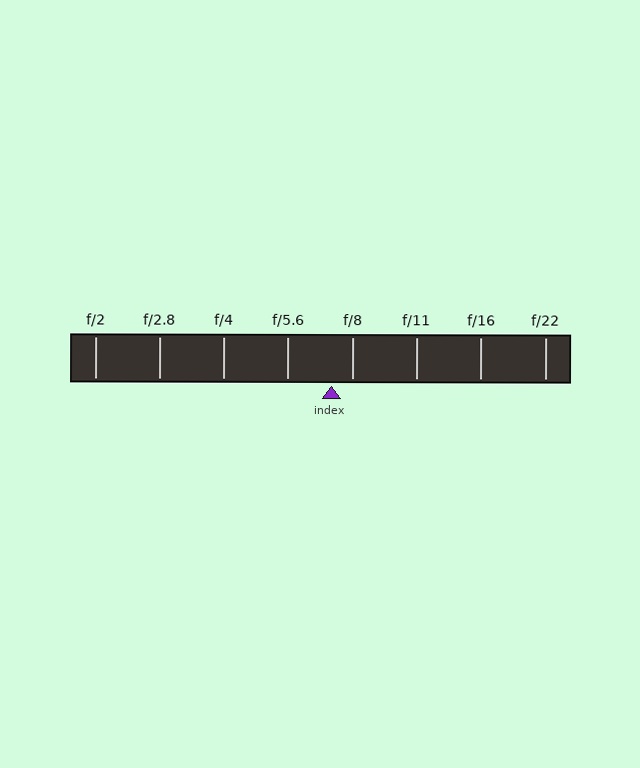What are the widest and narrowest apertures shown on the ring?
The widest aperture shown is f/2 and the narrowest is f/22.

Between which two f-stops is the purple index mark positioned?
The index mark is between f/5.6 and f/8.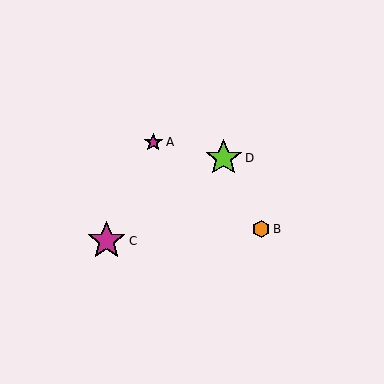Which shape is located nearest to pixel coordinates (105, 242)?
The magenta star (labeled C) at (107, 241) is nearest to that location.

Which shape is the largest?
The magenta star (labeled C) is the largest.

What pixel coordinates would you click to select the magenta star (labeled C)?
Click at (107, 241) to select the magenta star C.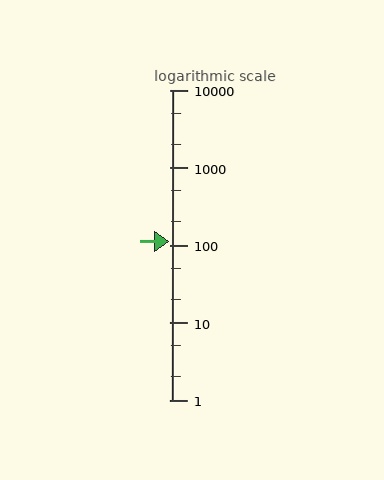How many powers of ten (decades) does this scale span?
The scale spans 4 decades, from 1 to 10000.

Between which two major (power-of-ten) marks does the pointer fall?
The pointer is between 100 and 1000.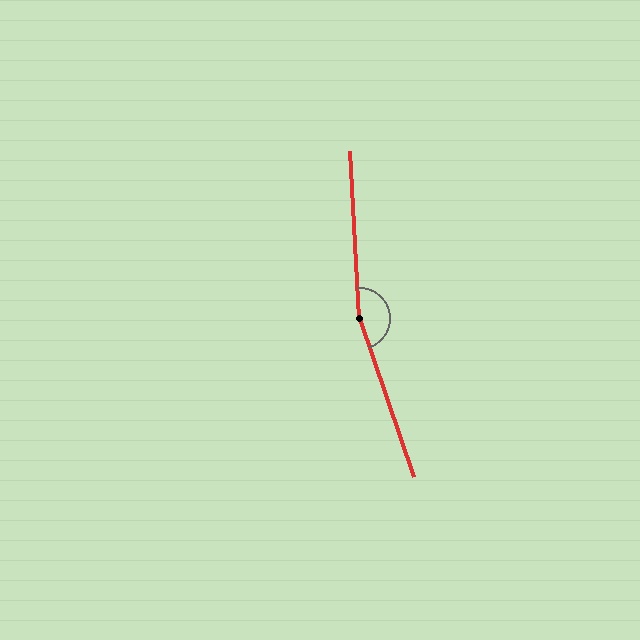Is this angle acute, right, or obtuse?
It is obtuse.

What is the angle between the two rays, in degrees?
Approximately 164 degrees.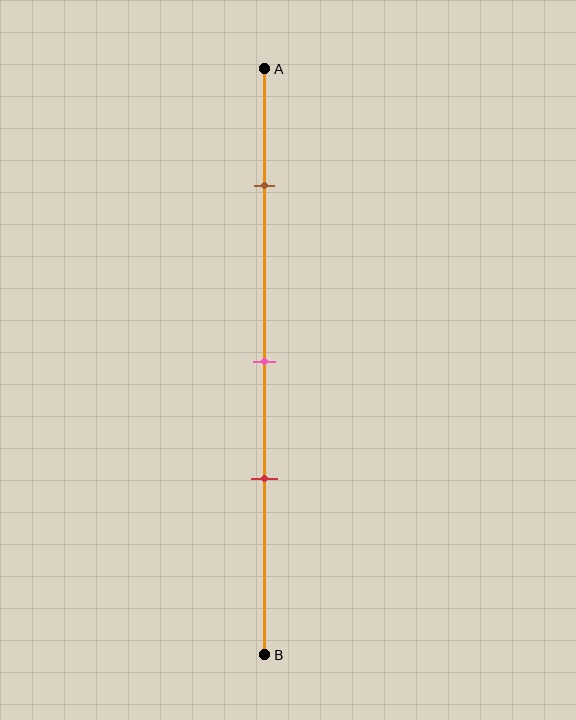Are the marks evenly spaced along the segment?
No, the marks are not evenly spaced.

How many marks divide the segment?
There are 3 marks dividing the segment.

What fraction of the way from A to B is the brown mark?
The brown mark is approximately 20% (0.2) of the way from A to B.